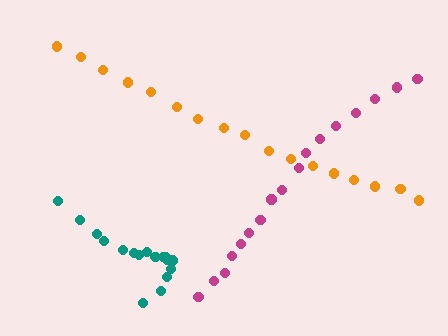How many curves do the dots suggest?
There are 3 distinct paths.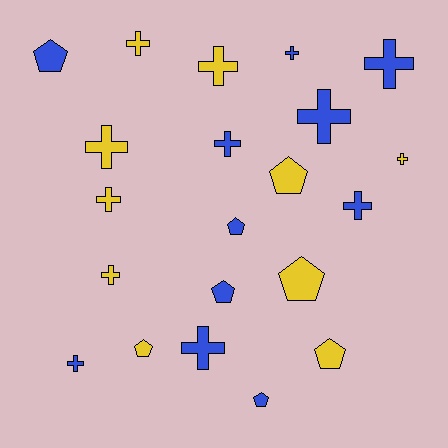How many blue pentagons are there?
There are 4 blue pentagons.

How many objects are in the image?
There are 21 objects.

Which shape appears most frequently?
Cross, with 13 objects.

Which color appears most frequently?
Blue, with 11 objects.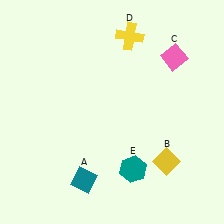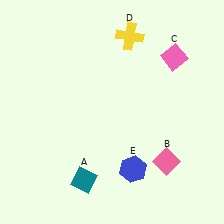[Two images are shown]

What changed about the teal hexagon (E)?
In Image 1, E is teal. In Image 2, it changed to blue.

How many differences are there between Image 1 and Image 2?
There are 2 differences between the two images.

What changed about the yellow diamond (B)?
In Image 1, B is yellow. In Image 2, it changed to pink.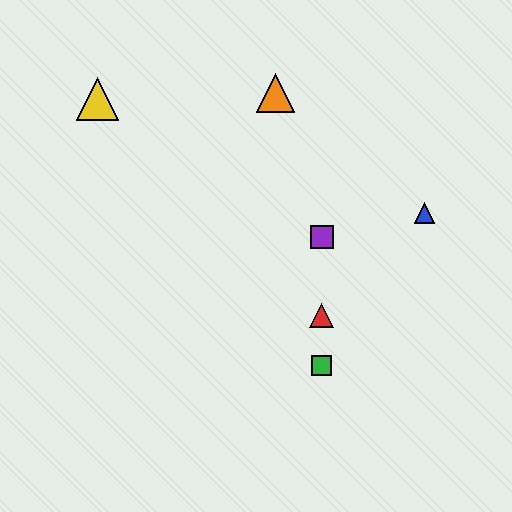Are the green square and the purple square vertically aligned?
Yes, both are at x≈322.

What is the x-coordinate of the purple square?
The purple square is at x≈322.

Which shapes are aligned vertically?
The red triangle, the green square, the purple square are aligned vertically.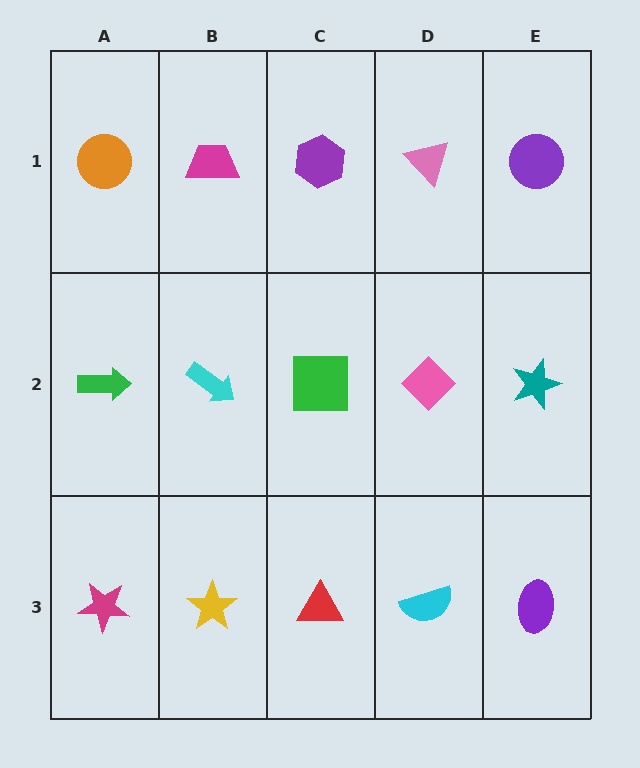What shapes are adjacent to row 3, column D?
A pink diamond (row 2, column D), a red triangle (row 3, column C), a purple ellipse (row 3, column E).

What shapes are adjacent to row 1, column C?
A green square (row 2, column C), a magenta trapezoid (row 1, column B), a pink triangle (row 1, column D).